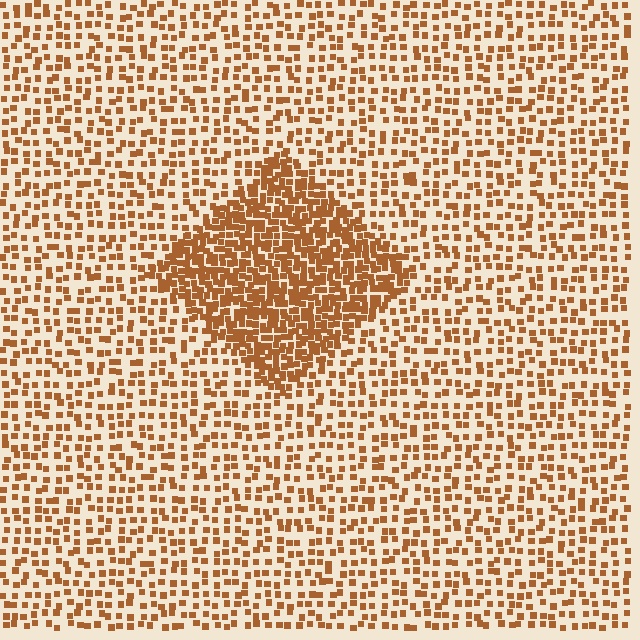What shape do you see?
I see a diamond.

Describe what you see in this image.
The image contains small brown elements arranged at two different densities. A diamond-shaped region is visible where the elements are more densely packed than the surrounding area.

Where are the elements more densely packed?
The elements are more densely packed inside the diamond boundary.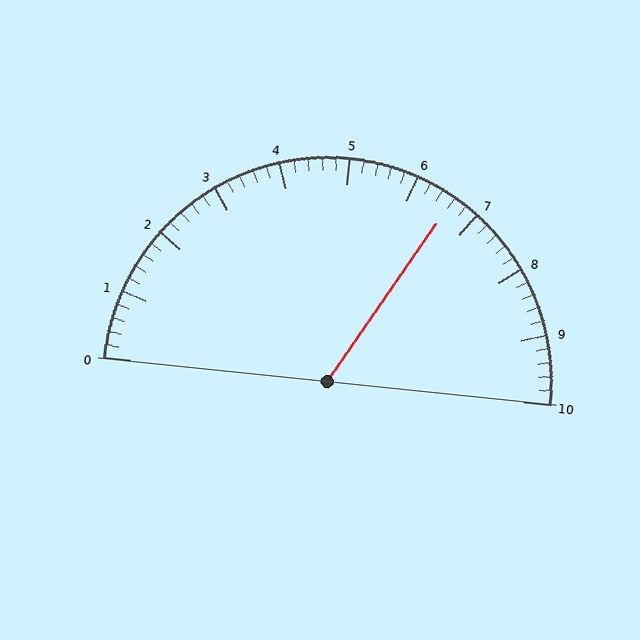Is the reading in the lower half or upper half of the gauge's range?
The reading is in the upper half of the range (0 to 10).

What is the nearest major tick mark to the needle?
The nearest major tick mark is 7.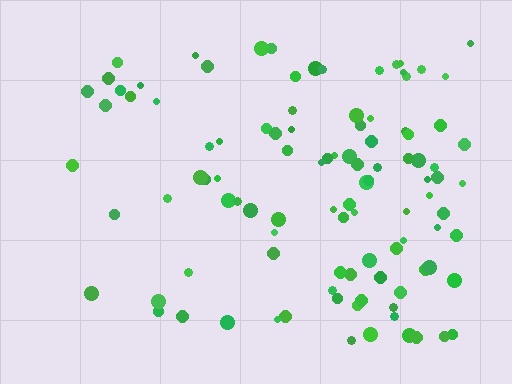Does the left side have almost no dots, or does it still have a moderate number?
Still a moderate number, just noticeably fewer than the right.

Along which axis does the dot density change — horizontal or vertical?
Horizontal.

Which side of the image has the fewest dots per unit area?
The left.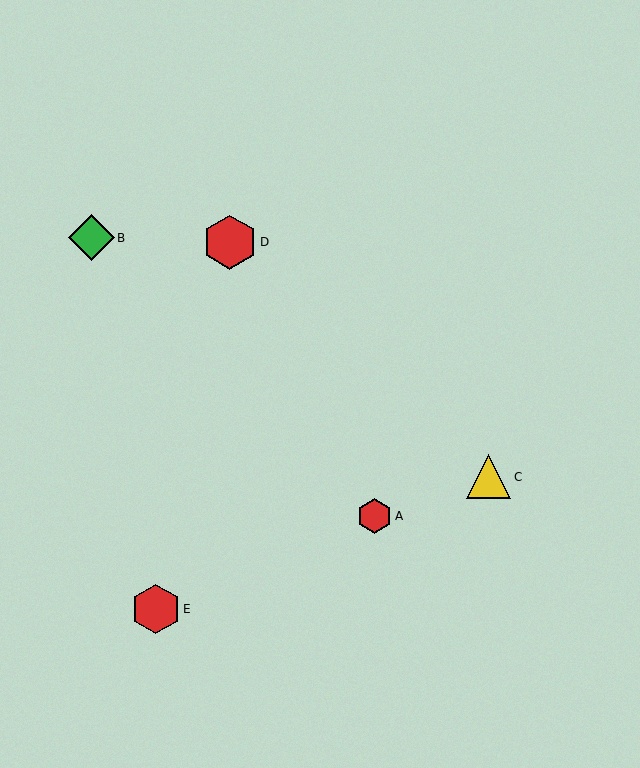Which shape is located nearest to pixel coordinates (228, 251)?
The red hexagon (labeled D) at (230, 242) is nearest to that location.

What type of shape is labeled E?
Shape E is a red hexagon.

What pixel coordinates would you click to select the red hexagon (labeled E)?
Click at (156, 609) to select the red hexagon E.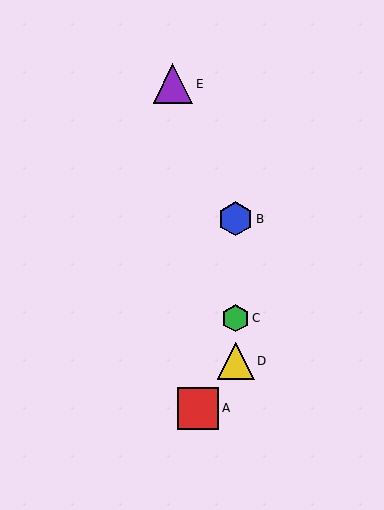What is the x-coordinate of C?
Object C is at x≈236.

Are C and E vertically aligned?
No, C is at x≈236 and E is at x≈173.